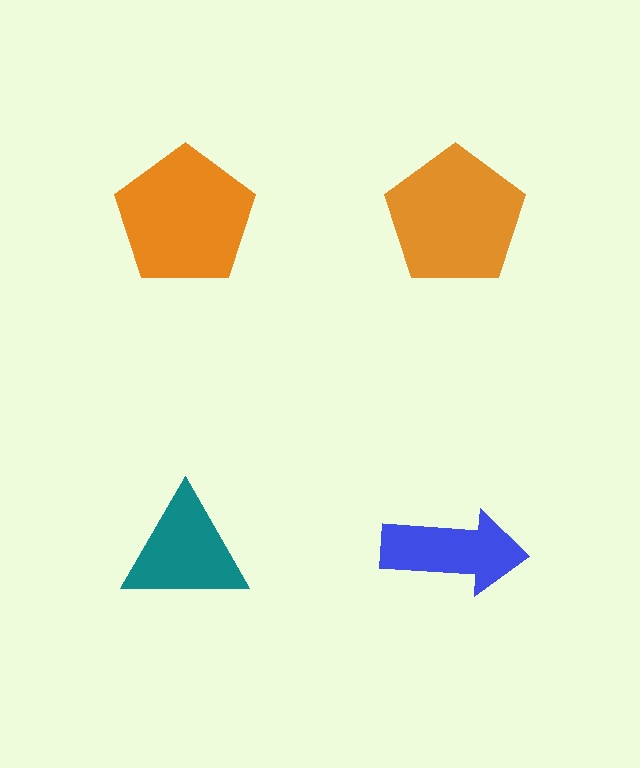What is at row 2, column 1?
A teal triangle.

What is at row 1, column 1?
An orange pentagon.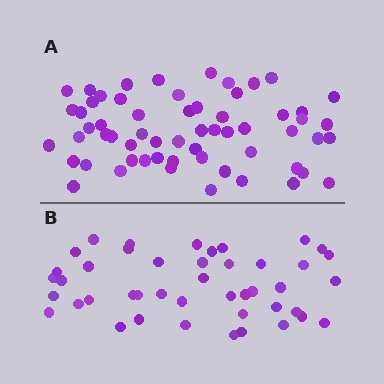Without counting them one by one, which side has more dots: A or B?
Region A (the top region) has more dots.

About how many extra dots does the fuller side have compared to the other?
Region A has approximately 15 more dots than region B.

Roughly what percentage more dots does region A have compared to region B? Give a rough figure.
About 35% more.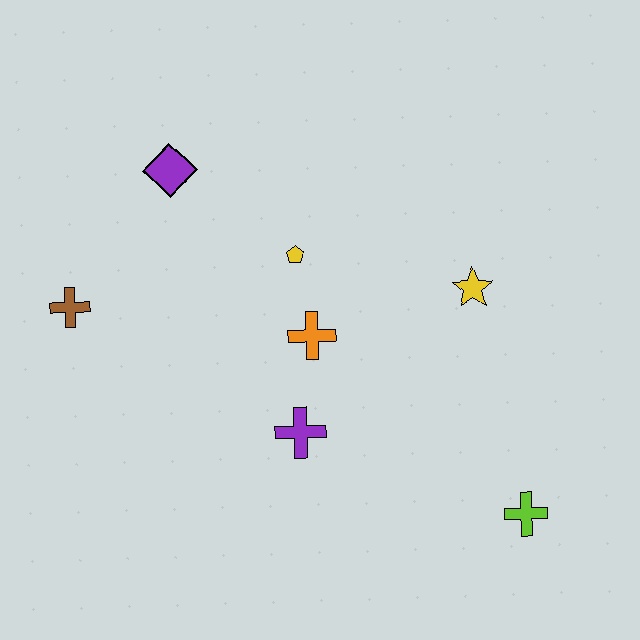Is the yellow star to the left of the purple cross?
No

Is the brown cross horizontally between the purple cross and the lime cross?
No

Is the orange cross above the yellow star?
No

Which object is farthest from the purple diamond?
The lime cross is farthest from the purple diamond.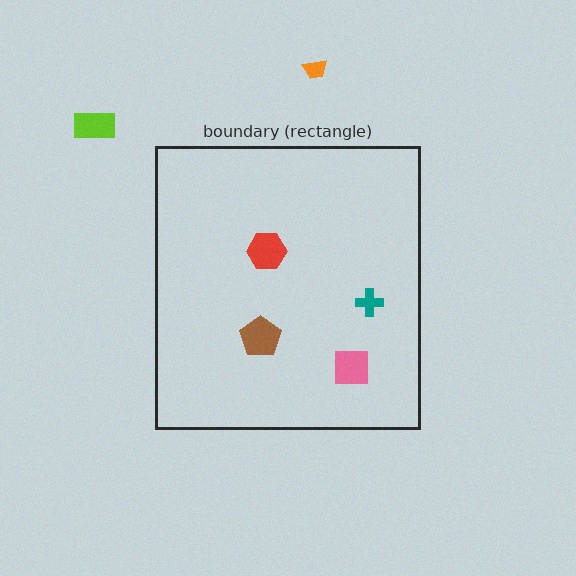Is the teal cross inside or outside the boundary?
Inside.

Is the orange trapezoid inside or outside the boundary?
Outside.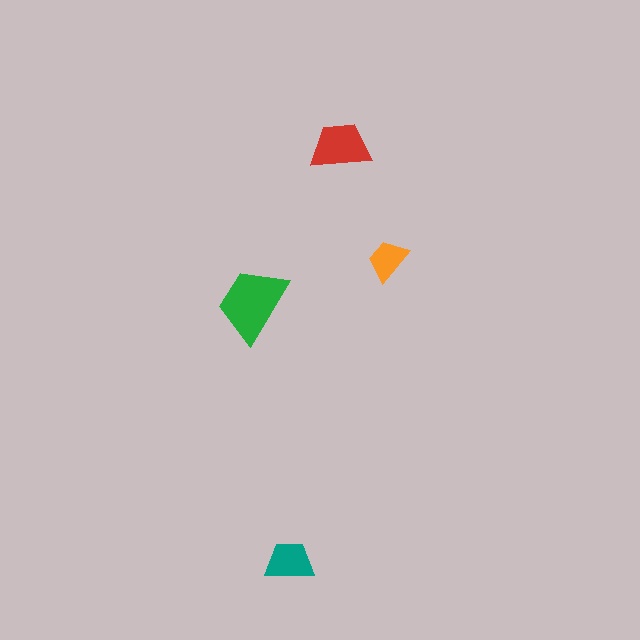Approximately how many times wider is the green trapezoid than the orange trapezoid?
About 2 times wider.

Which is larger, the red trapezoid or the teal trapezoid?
The red one.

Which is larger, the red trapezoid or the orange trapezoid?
The red one.